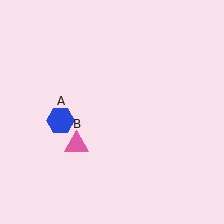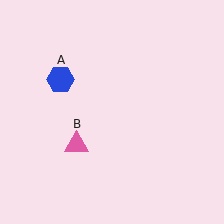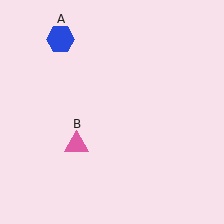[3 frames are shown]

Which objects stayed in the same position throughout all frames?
Pink triangle (object B) remained stationary.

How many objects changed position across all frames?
1 object changed position: blue hexagon (object A).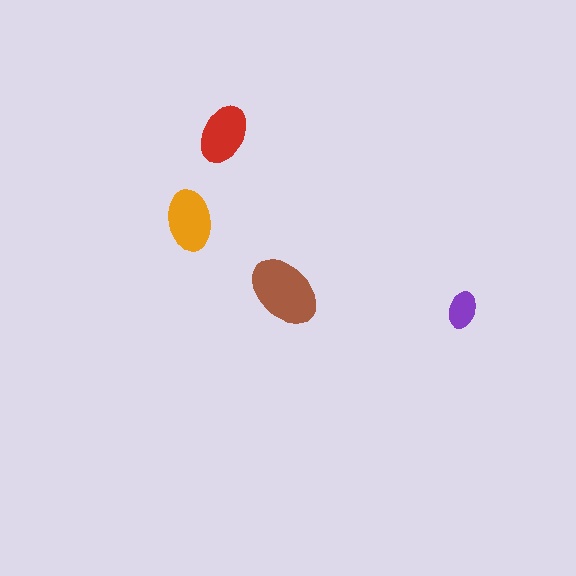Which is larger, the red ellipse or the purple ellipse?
The red one.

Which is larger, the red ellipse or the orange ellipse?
The orange one.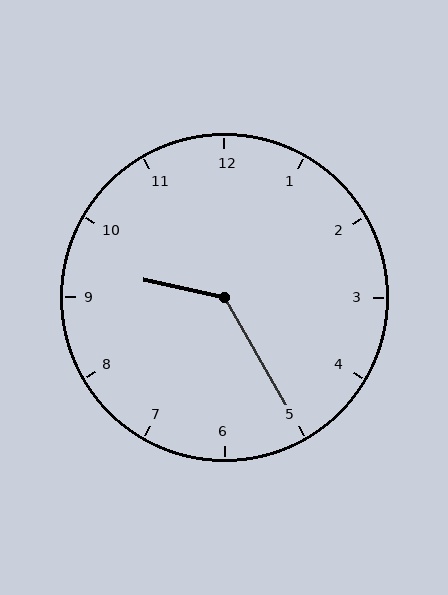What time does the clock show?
9:25.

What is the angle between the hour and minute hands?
Approximately 132 degrees.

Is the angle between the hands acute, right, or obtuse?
It is obtuse.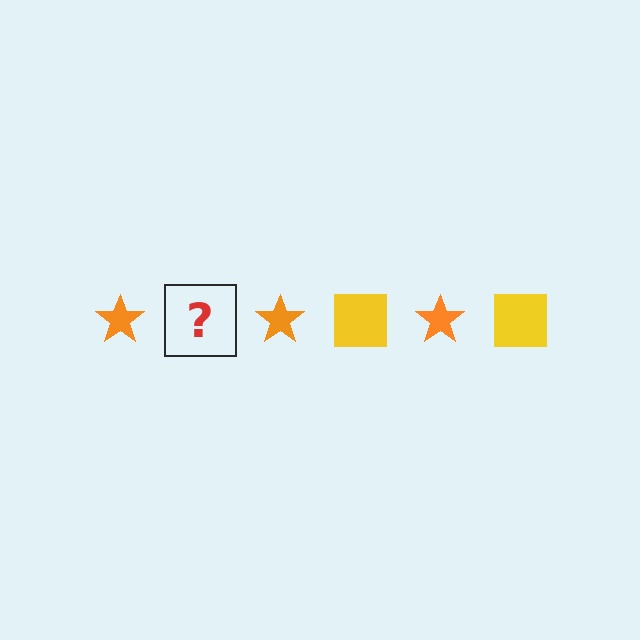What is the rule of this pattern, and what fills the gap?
The rule is that the pattern alternates between orange star and yellow square. The gap should be filled with a yellow square.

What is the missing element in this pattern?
The missing element is a yellow square.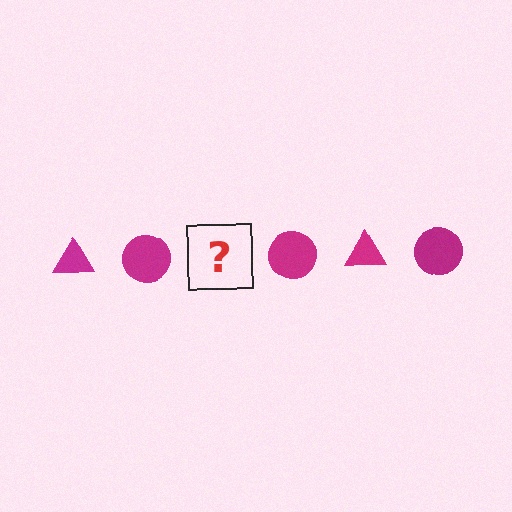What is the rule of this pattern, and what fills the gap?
The rule is that the pattern cycles through triangle, circle shapes in magenta. The gap should be filled with a magenta triangle.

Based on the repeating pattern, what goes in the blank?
The blank should be a magenta triangle.